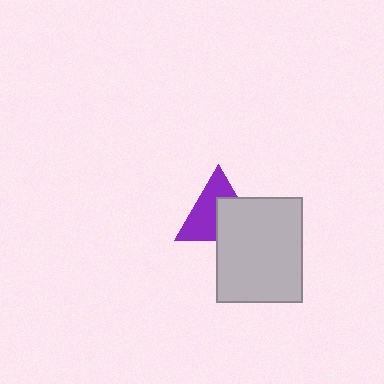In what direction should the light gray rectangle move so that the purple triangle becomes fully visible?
The light gray rectangle should move toward the lower-right. That is the shortest direction to clear the overlap and leave the purple triangle fully visible.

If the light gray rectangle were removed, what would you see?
You would see the complete purple triangle.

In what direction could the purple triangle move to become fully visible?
The purple triangle could move toward the upper-left. That would shift it out from behind the light gray rectangle entirely.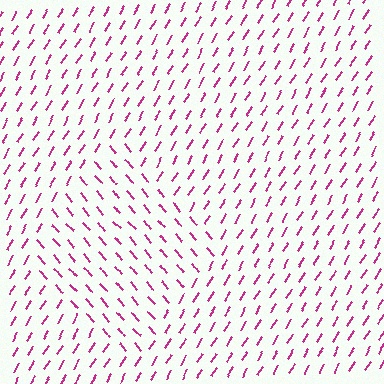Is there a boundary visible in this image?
Yes, there is a texture boundary formed by a change in line orientation.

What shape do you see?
I see a diamond.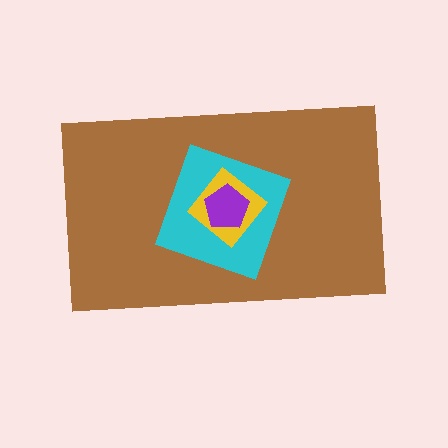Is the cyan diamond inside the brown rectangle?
Yes.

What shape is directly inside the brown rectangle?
The cyan diamond.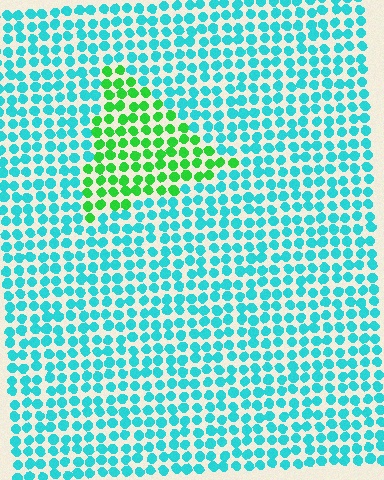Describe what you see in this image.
The image is filled with small cyan elements in a uniform arrangement. A triangle-shaped region is visible where the elements are tinted to a slightly different hue, forming a subtle color boundary.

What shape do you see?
I see a triangle.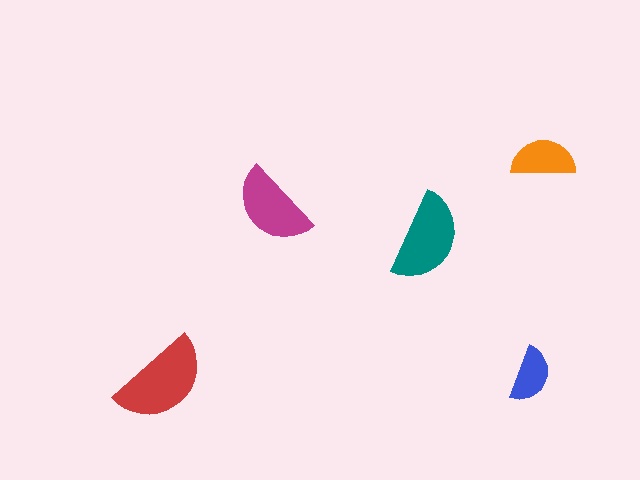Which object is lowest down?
The red semicircle is bottommost.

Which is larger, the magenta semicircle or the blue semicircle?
The magenta one.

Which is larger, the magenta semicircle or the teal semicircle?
The teal one.